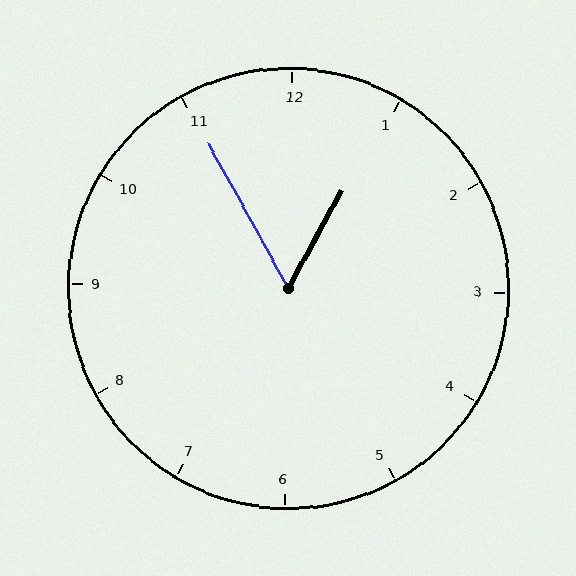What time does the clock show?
12:55.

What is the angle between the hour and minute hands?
Approximately 58 degrees.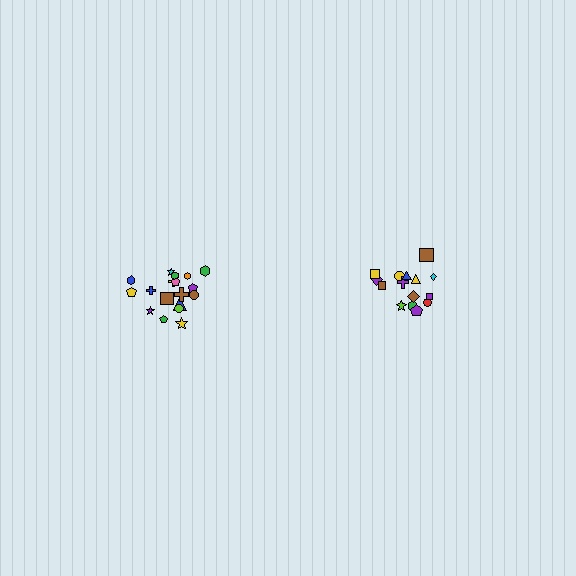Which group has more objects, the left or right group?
The left group.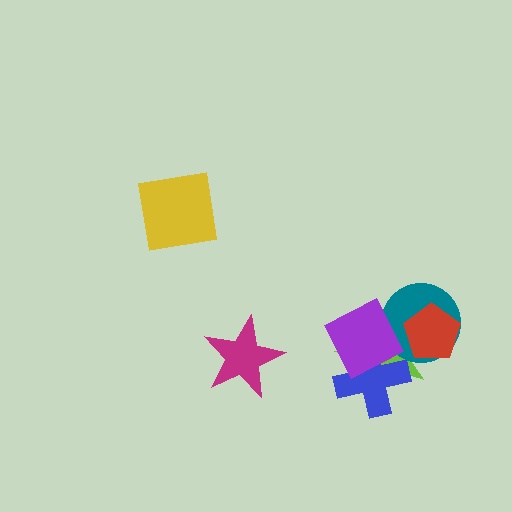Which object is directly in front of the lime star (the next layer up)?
The blue cross is directly in front of the lime star.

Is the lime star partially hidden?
Yes, it is partially covered by another shape.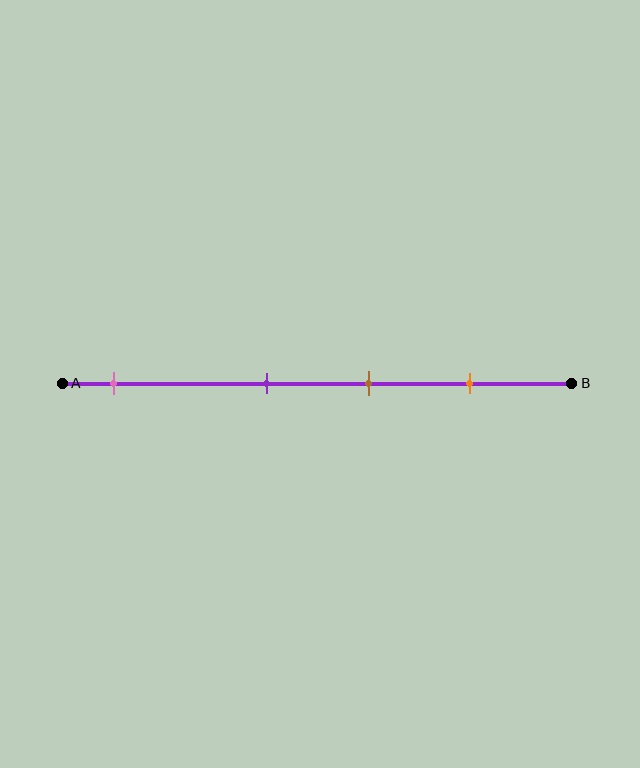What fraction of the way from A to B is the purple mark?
The purple mark is approximately 40% (0.4) of the way from A to B.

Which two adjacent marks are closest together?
The purple and brown marks are the closest adjacent pair.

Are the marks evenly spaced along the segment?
No, the marks are not evenly spaced.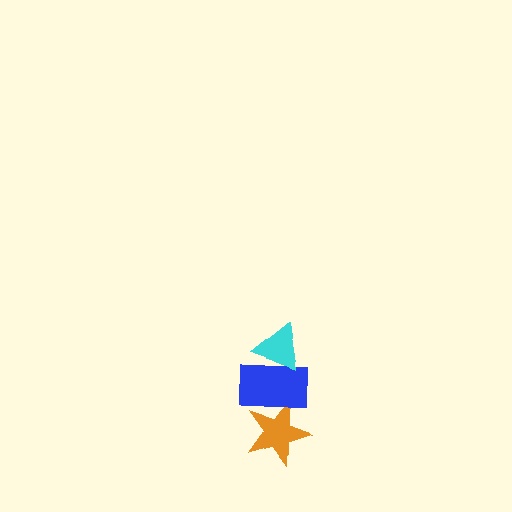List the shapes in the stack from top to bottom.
From top to bottom: the cyan triangle, the blue rectangle, the orange star.